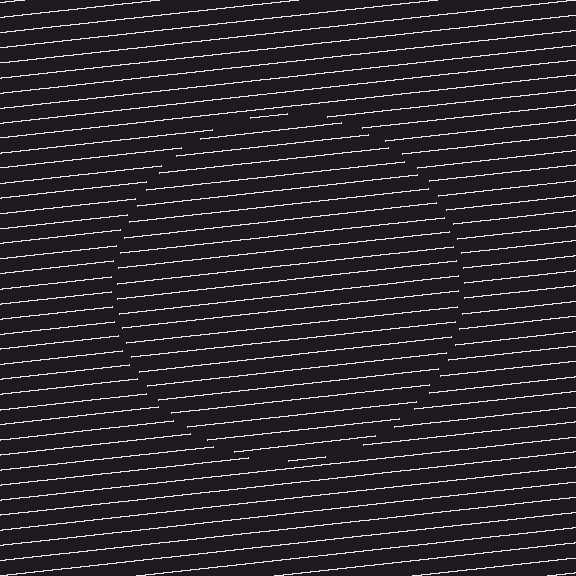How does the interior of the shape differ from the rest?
The interior of the shape contains the same grating, shifted by half a period — the contour is defined by the phase discontinuity where line-ends from the inner and outer gratings abut.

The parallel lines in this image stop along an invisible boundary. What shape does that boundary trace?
An illusory circle. The interior of the shape contains the same grating, shifted by half a period — the contour is defined by the phase discontinuity where line-ends from the inner and outer gratings abut.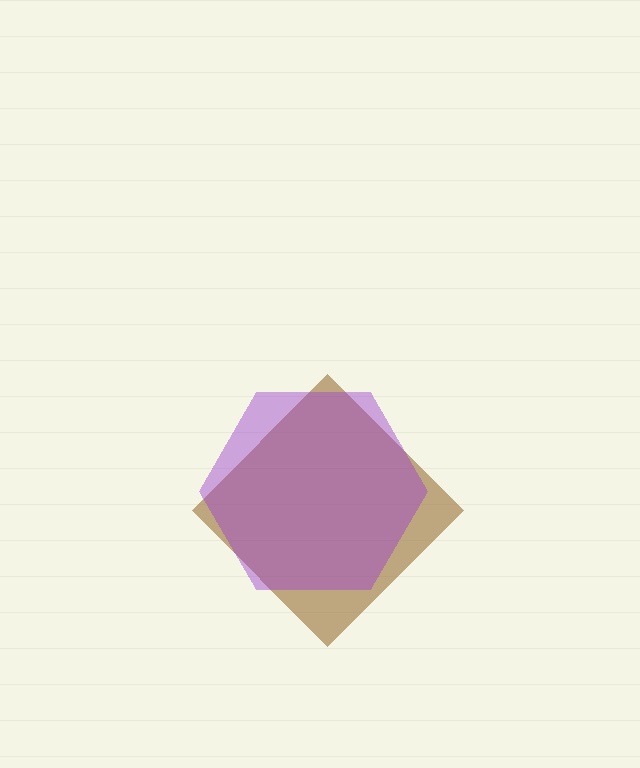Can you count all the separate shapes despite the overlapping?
Yes, there are 2 separate shapes.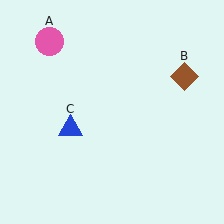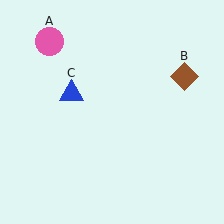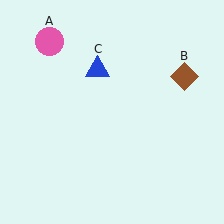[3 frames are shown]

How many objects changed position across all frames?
1 object changed position: blue triangle (object C).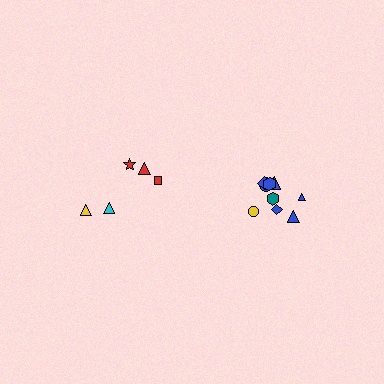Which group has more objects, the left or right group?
The right group.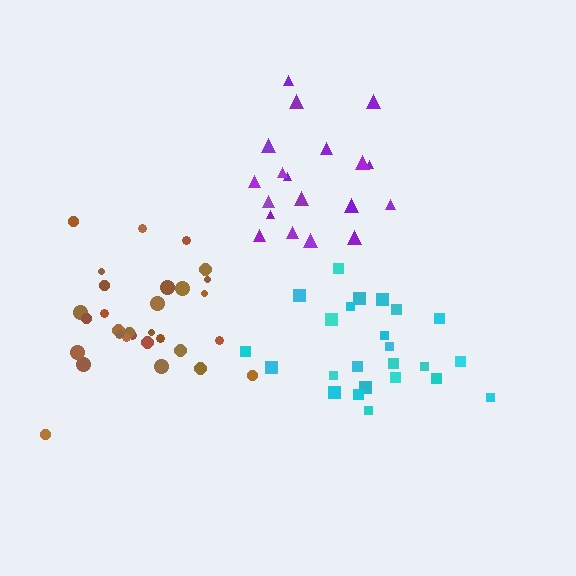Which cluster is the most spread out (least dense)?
Cyan.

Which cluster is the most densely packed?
Purple.